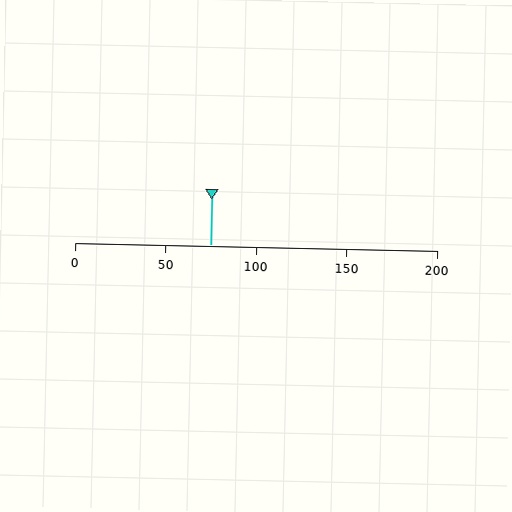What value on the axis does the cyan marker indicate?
The marker indicates approximately 75.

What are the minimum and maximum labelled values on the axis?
The axis runs from 0 to 200.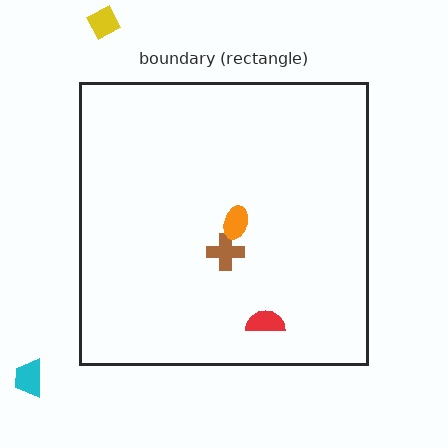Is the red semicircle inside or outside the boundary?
Inside.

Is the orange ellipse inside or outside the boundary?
Inside.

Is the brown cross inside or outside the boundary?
Inside.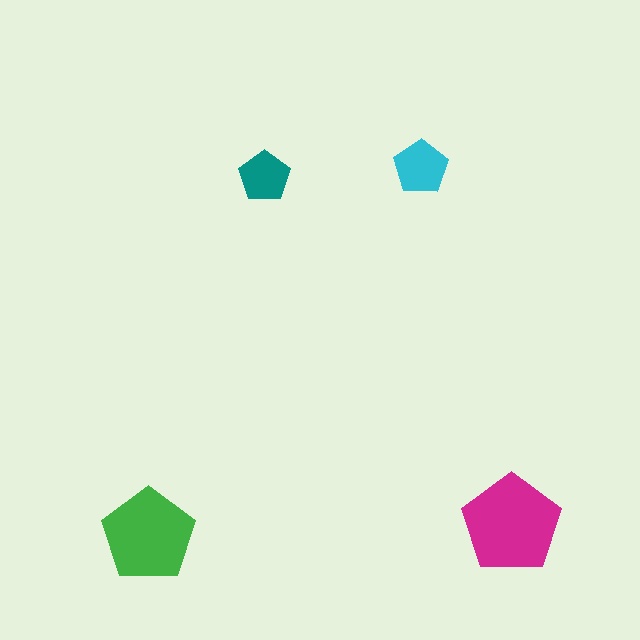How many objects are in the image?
There are 4 objects in the image.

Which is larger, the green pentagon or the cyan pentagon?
The green one.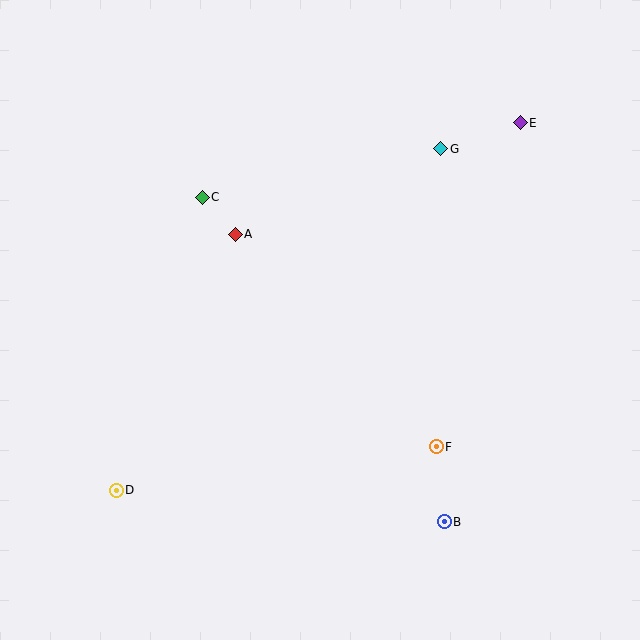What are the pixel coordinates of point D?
Point D is at (116, 490).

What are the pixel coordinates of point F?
Point F is at (436, 447).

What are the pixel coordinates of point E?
Point E is at (520, 123).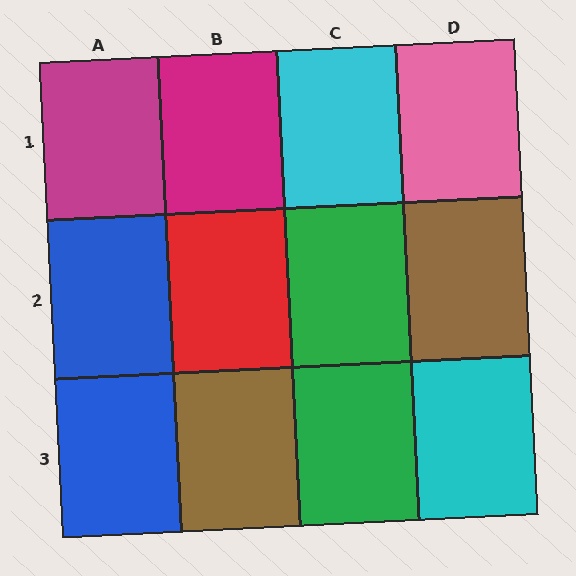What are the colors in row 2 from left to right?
Blue, red, green, brown.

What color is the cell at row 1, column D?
Pink.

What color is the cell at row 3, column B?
Brown.